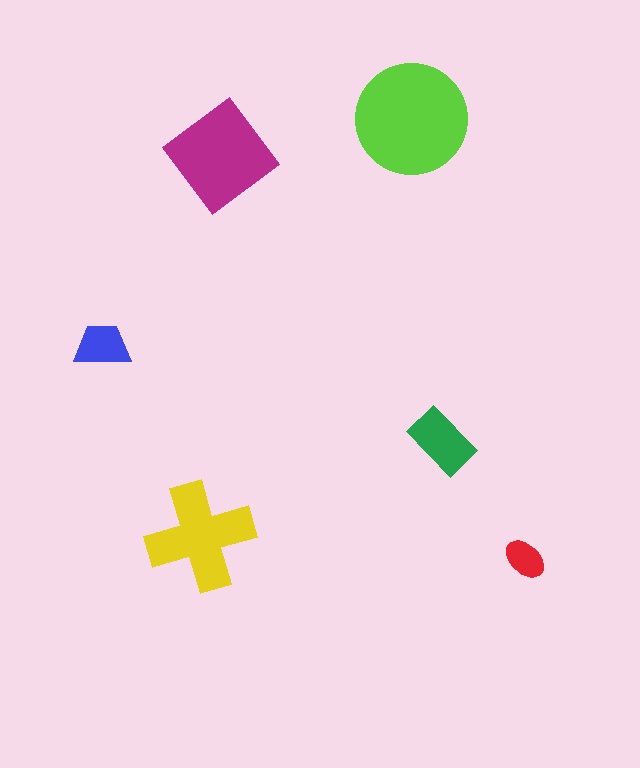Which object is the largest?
The lime circle.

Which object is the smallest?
The red ellipse.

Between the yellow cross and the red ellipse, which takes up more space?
The yellow cross.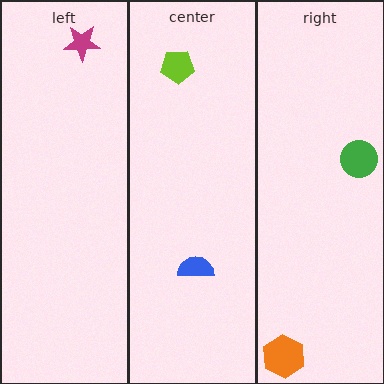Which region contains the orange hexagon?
The right region.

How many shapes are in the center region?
2.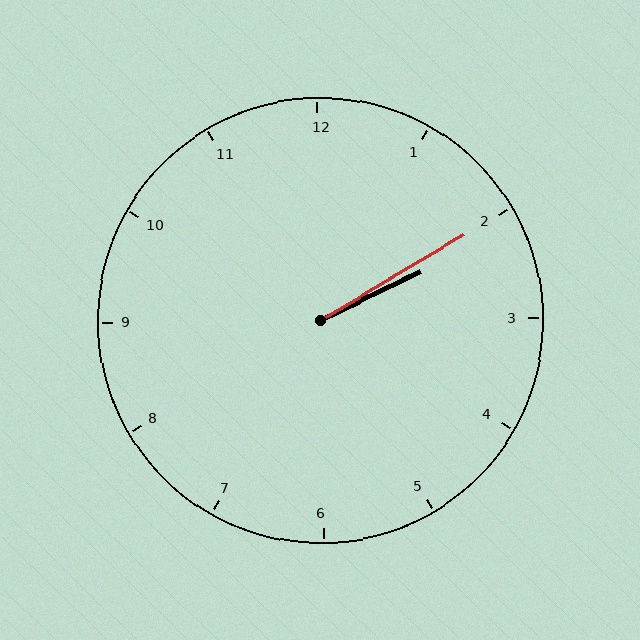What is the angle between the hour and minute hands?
Approximately 5 degrees.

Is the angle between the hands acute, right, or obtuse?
It is acute.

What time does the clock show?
2:10.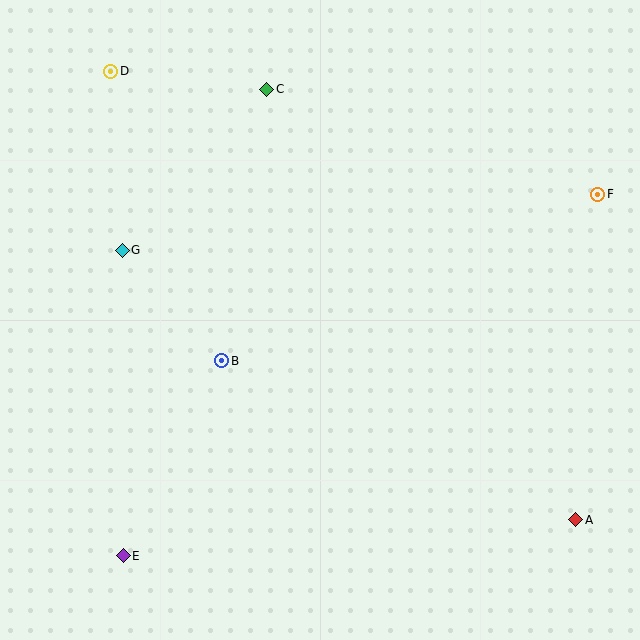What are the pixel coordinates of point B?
Point B is at (222, 361).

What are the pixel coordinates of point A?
Point A is at (576, 520).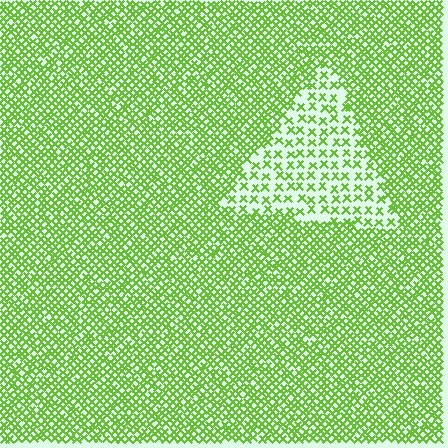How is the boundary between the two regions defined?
The boundary is defined by a change in element density (approximately 2.4x ratio). All elements are the same color, size, and shape.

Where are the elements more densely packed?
The elements are more densely packed outside the triangle boundary.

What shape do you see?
I see a triangle.